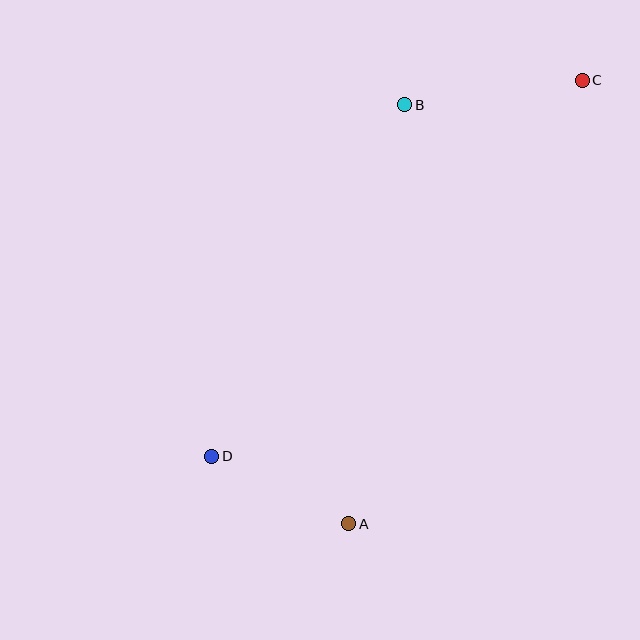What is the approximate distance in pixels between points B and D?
The distance between B and D is approximately 401 pixels.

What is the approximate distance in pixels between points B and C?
The distance between B and C is approximately 179 pixels.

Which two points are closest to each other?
Points A and D are closest to each other.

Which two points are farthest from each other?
Points C and D are farthest from each other.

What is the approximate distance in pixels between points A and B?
The distance between A and B is approximately 423 pixels.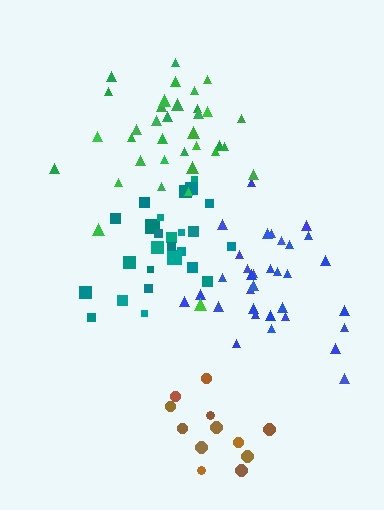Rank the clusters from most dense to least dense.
blue, green, teal, brown.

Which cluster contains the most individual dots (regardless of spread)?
Green (35).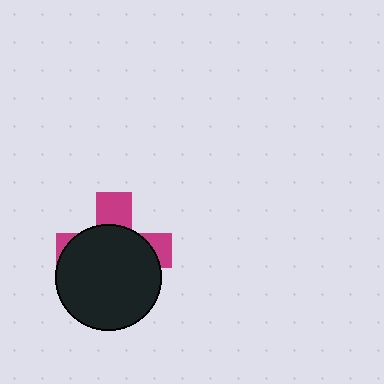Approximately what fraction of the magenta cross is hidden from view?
Roughly 70% of the magenta cross is hidden behind the black circle.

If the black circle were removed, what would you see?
You would see the complete magenta cross.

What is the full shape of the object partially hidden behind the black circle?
The partially hidden object is a magenta cross.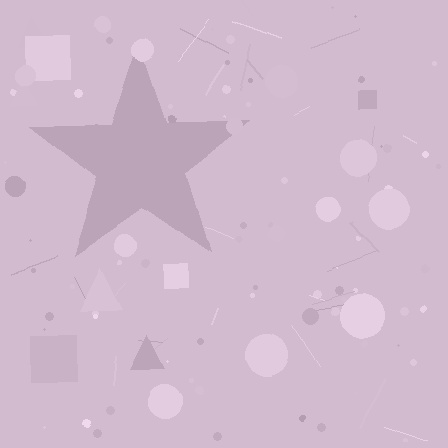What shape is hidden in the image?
A star is hidden in the image.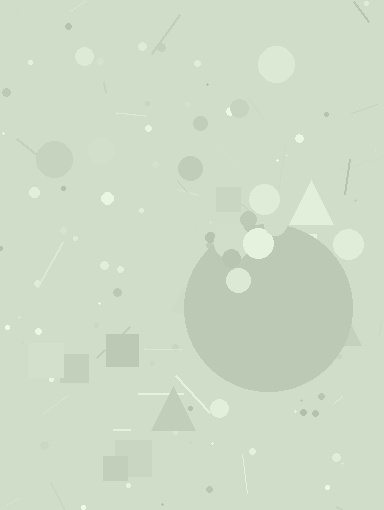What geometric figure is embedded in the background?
A circle is embedded in the background.